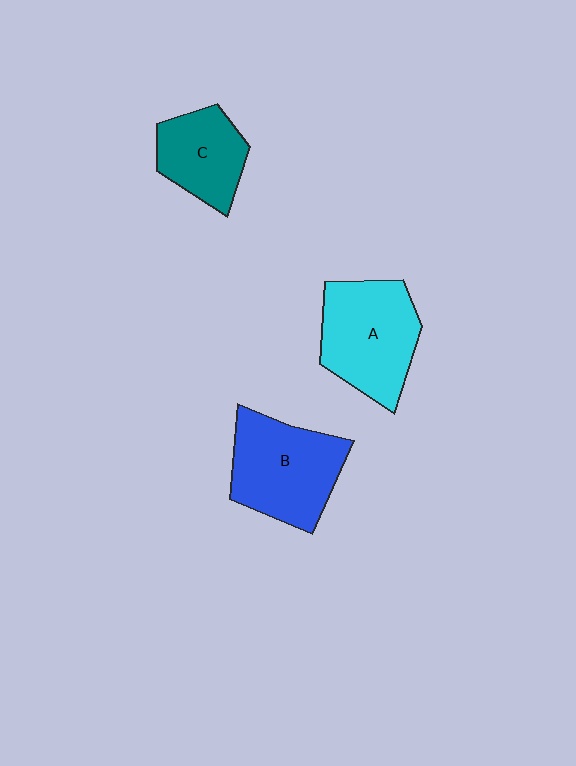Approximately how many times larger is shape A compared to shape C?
Approximately 1.5 times.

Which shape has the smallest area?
Shape C (teal).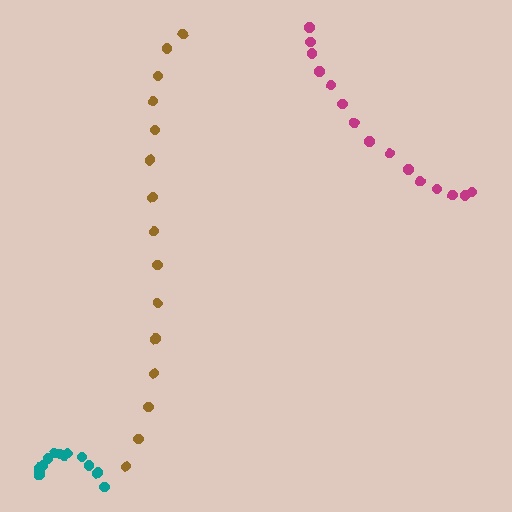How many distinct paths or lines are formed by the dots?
There are 3 distinct paths.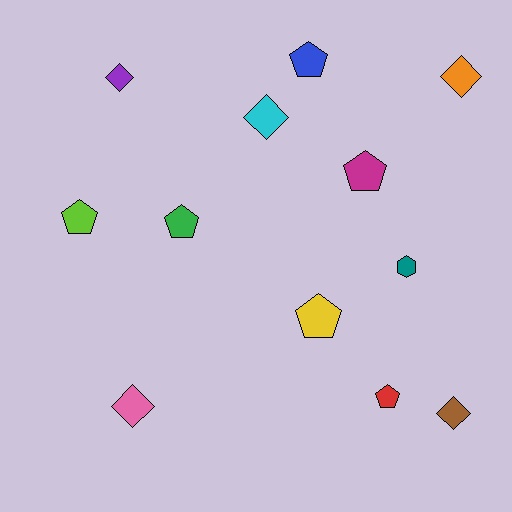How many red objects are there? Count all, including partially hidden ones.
There is 1 red object.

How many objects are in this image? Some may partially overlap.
There are 12 objects.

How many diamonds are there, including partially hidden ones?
There are 5 diamonds.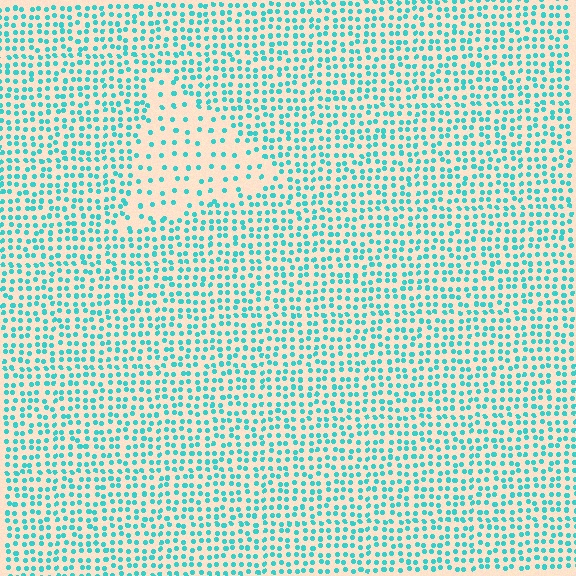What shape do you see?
I see a triangle.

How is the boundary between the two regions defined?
The boundary is defined by a change in element density (approximately 2.3x ratio). All elements are the same color, size, and shape.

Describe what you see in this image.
The image contains small cyan elements arranged at two different densities. A triangle-shaped region is visible where the elements are less densely packed than the surrounding area.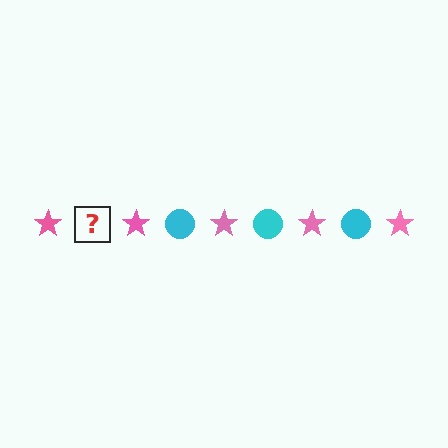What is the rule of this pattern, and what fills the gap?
The rule is that the pattern alternates between pink star and cyan circle. The gap should be filled with a cyan circle.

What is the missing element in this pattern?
The missing element is a cyan circle.